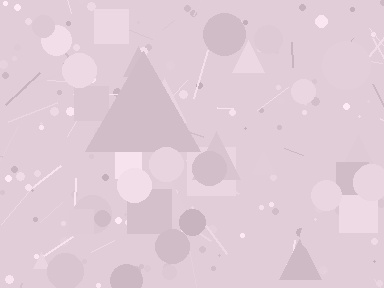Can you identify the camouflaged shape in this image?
The camouflaged shape is a triangle.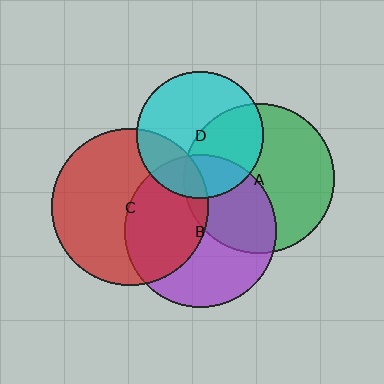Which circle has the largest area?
Circle C (red).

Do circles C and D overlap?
Yes.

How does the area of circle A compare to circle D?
Approximately 1.4 times.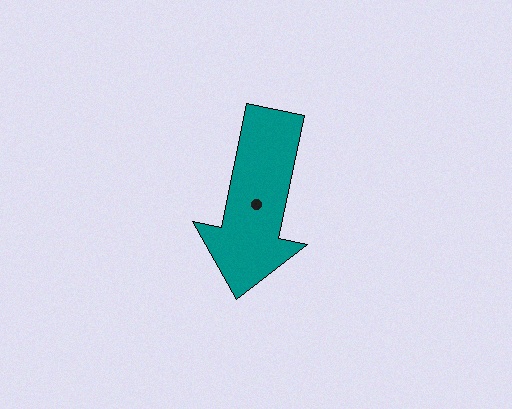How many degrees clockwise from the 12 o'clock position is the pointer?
Approximately 192 degrees.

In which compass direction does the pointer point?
South.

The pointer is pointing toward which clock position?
Roughly 6 o'clock.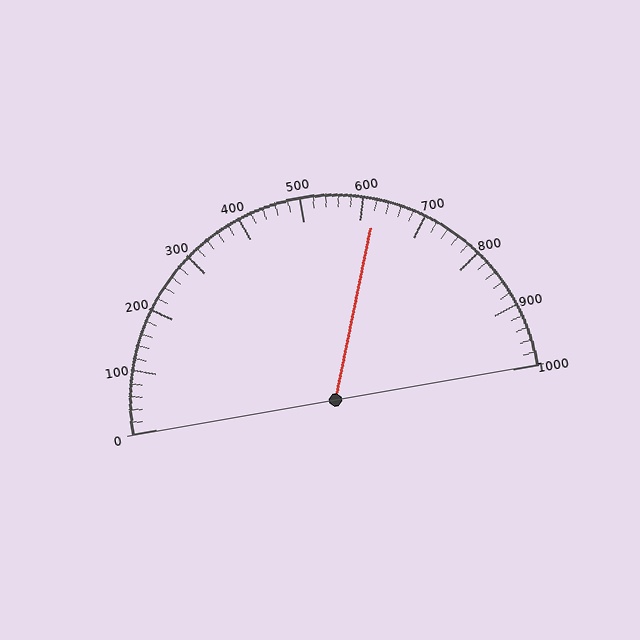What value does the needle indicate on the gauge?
The needle indicates approximately 620.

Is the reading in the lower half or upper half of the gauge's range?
The reading is in the upper half of the range (0 to 1000).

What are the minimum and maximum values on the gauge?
The gauge ranges from 0 to 1000.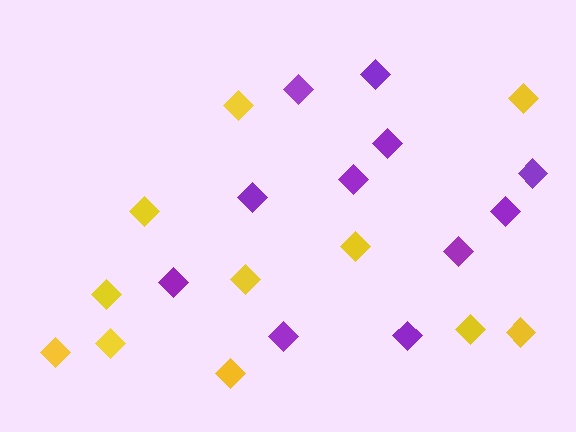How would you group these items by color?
There are 2 groups: one group of yellow diamonds (11) and one group of purple diamonds (11).